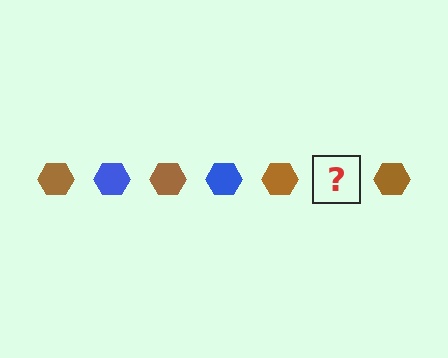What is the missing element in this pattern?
The missing element is a blue hexagon.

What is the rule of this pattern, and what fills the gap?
The rule is that the pattern cycles through brown, blue hexagons. The gap should be filled with a blue hexagon.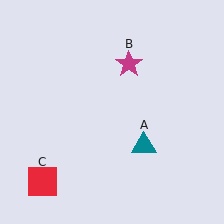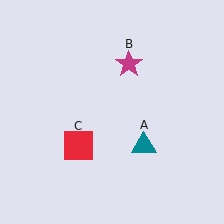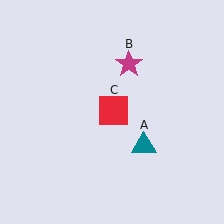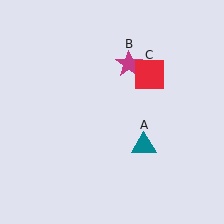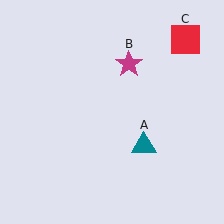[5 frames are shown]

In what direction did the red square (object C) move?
The red square (object C) moved up and to the right.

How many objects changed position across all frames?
1 object changed position: red square (object C).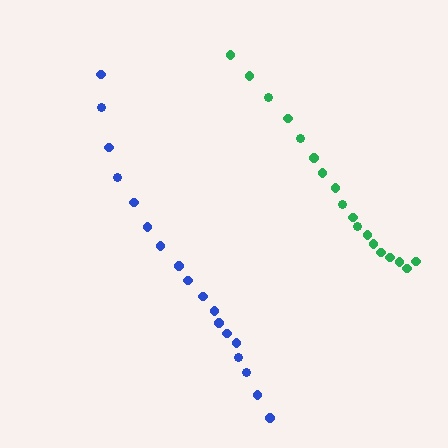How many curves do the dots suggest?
There are 2 distinct paths.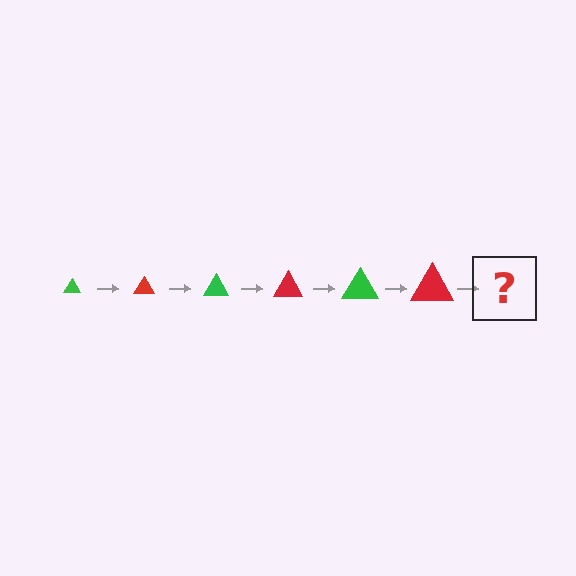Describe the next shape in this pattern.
It should be a green triangle, larger than the previous one.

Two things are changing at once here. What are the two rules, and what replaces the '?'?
The two rules are that the triangle grows larger each step and the color cycles through green and red. The '?' should be a green triangle, larger than the previous one.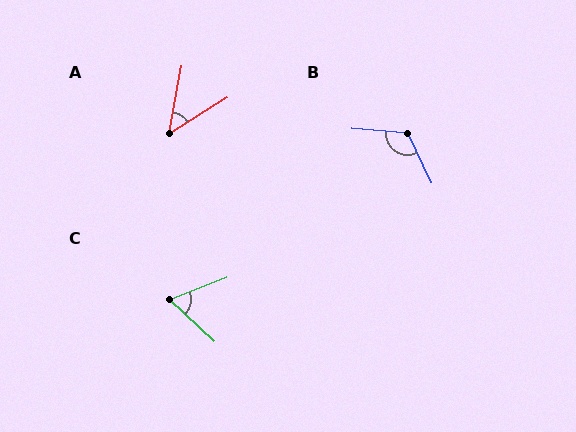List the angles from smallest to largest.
A (47°), C (64°), B (120°).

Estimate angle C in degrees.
Approximately 64 degrees.